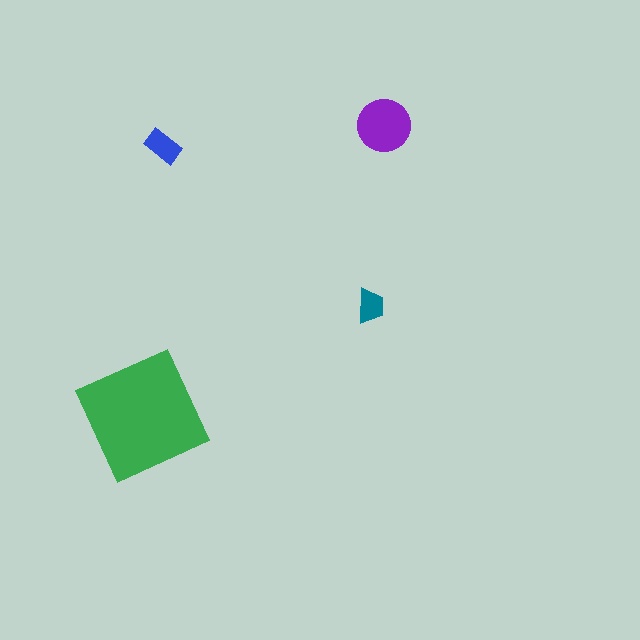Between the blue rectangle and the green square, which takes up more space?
The green square.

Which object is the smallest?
The teal trapezoid.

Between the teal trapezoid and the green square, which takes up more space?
The green square.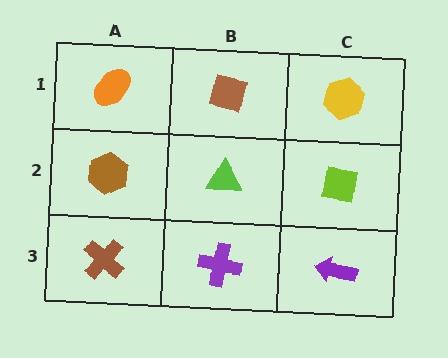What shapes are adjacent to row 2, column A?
An orange ellipse (row 1, column A), a brown cross (row 3, column A), a lime triangle (row 2, column B).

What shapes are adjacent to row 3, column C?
A lime square (row 2, column C), a purple cross (row 3, column B).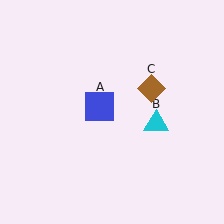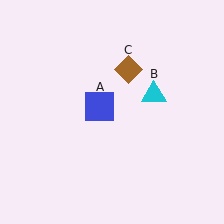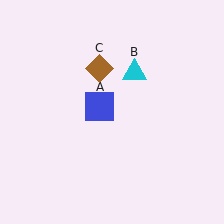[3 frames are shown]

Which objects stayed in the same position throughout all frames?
Blue square (object A) remained stationary.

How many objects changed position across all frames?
2 objects changed position: cyan triangle (object B), brown diamond (object C).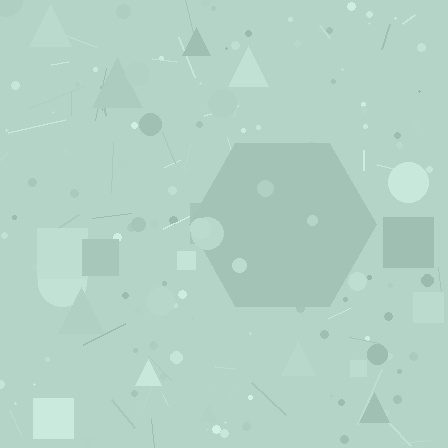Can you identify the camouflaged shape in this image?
The camouflaged shape is a hexagon.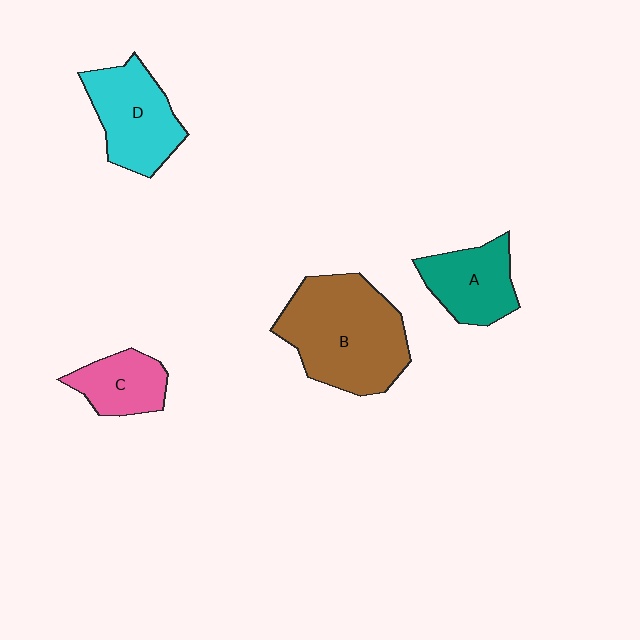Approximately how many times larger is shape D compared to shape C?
Approximately 1.5 times.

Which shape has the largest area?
Shape B (brown).